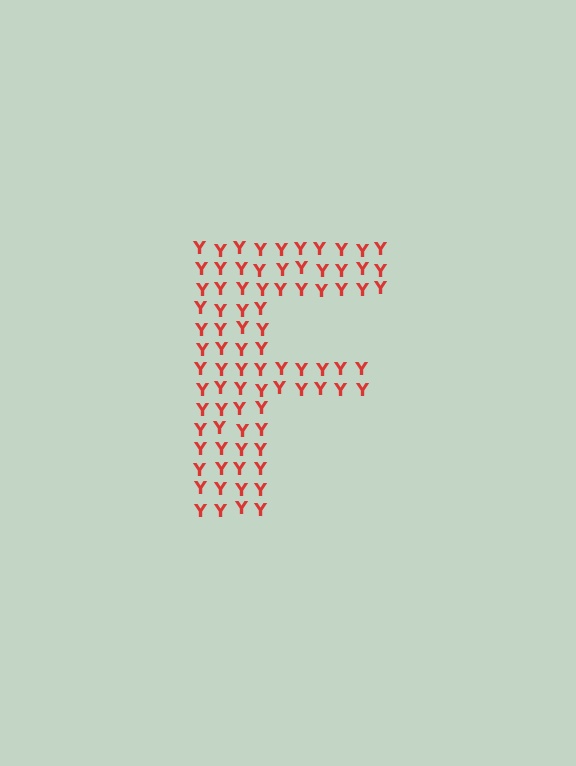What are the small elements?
The small elements are letter Y's.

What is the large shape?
The large shape is the letter F.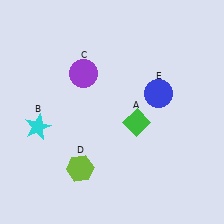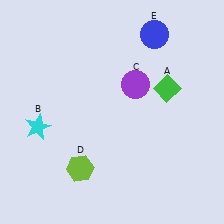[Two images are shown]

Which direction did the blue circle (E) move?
The blue circle (E) moved up.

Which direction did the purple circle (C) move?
The purple circle (C) moved right.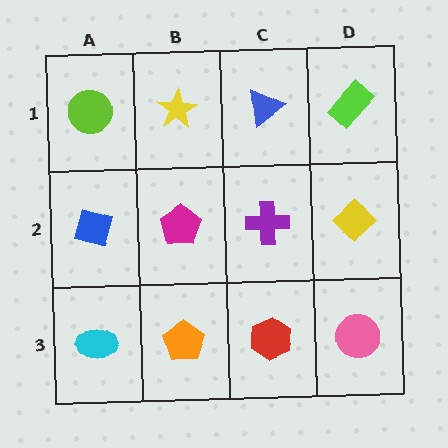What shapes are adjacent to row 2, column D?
A lime rectangle (row 1, column D), a pink circle (row 3, column D), a purple cross (row 2, column C).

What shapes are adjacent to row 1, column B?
A magenta pentagon (row 2, column B), a lime circle (row 1, column A), a blue triangle (row 1, column C).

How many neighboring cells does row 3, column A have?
2.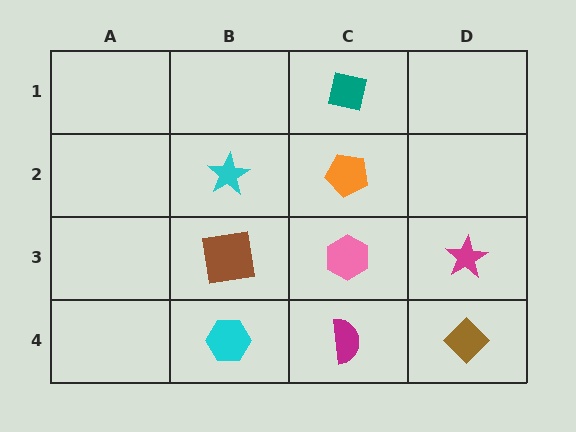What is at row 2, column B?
A cyan star.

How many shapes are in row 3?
3 shapes.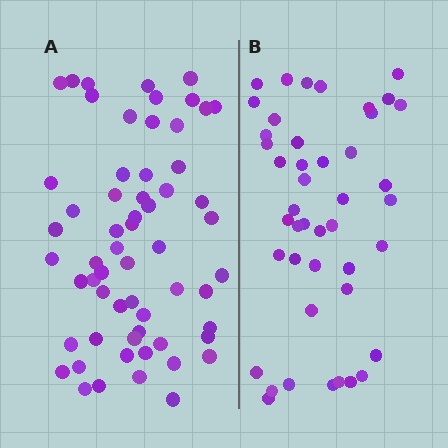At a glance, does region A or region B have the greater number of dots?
Region A (the left region) has more dots.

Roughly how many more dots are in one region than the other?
Region A has approximately 15 more dots than region B.